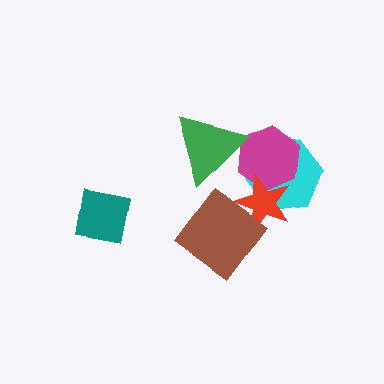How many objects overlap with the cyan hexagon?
2 objects overlap with the cyan hexagon.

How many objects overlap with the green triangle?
1 object overlaps with the green triangle.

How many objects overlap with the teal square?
0 objects overlap with the teal square.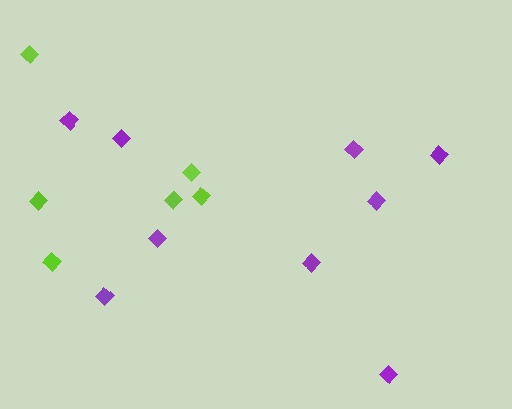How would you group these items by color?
There are 2 groups: one group of lime diamonds (6) and one group of purple diamonds (9).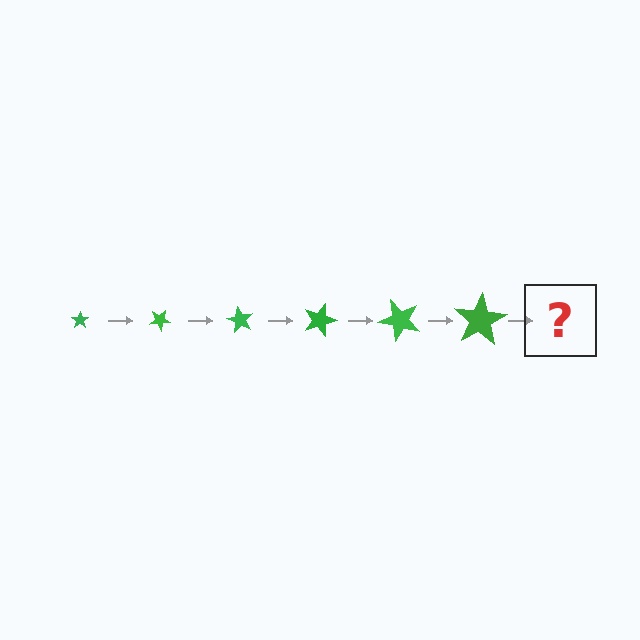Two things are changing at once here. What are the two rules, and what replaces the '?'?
The two rules are that the star grows larger each step and it rotates 30 degrees each step. The '?' should be a star, larger than the previous one and rotated 180 degrees from the start.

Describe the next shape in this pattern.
It should be a star, larger than the previous one and rotated 180 degrees from the start.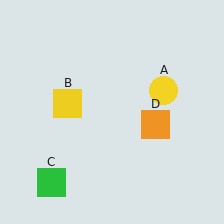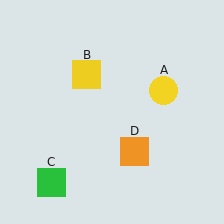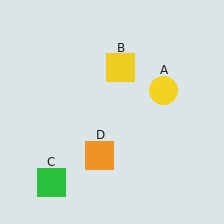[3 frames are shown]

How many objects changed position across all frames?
2 objects changed position: yellow square (object B), orange square (object D).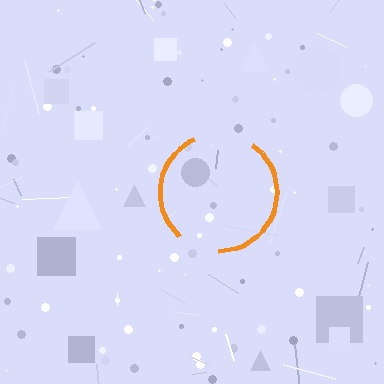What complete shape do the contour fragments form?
The contour fragments form a circle.